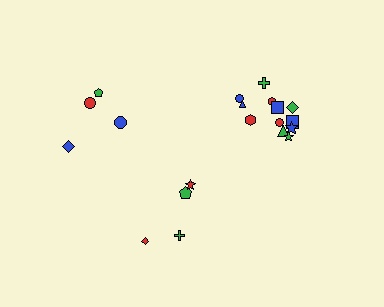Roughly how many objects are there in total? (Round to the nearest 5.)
Roughly 20 objects in total.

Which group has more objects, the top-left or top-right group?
The top-right group.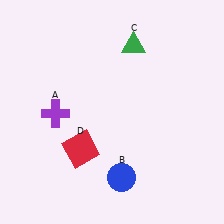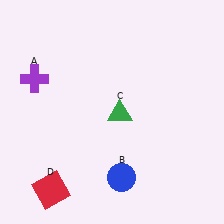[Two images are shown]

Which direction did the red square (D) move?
The red square (D) moved down.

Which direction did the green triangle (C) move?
The green triangle (C) moved down.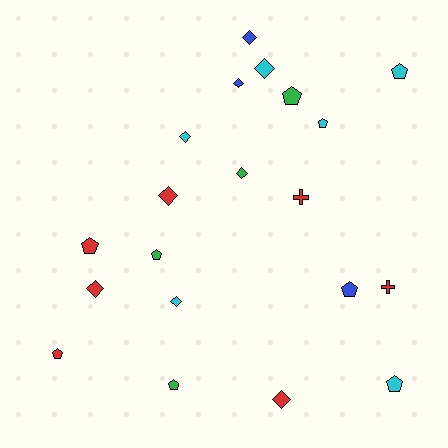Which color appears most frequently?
Red, with 7 objects.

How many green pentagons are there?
There are 3 green pentagons.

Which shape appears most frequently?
Pentagon, with 9 objects.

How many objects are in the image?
There are 20 objects.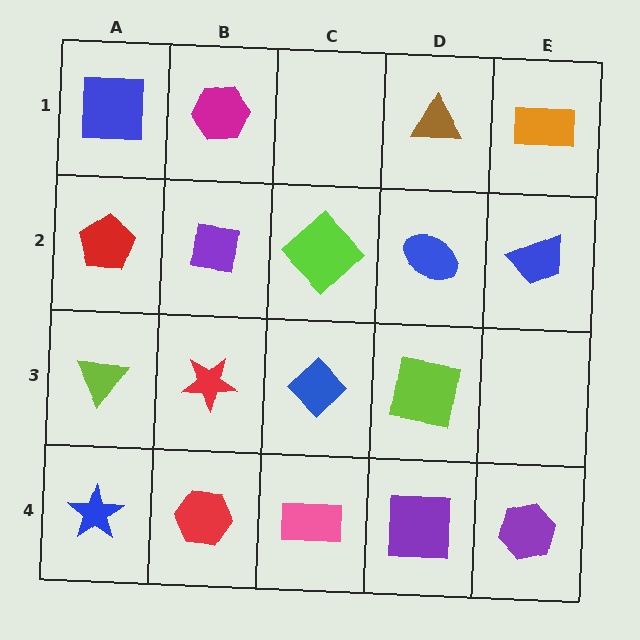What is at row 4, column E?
A purple hexagon.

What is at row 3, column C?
A blue diamond.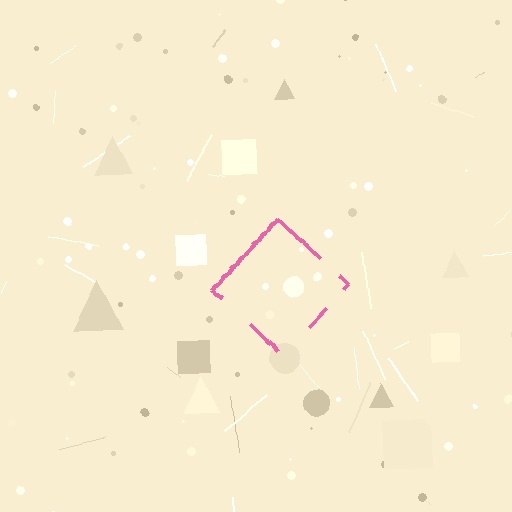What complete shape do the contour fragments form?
The contour fragments form a diamond.